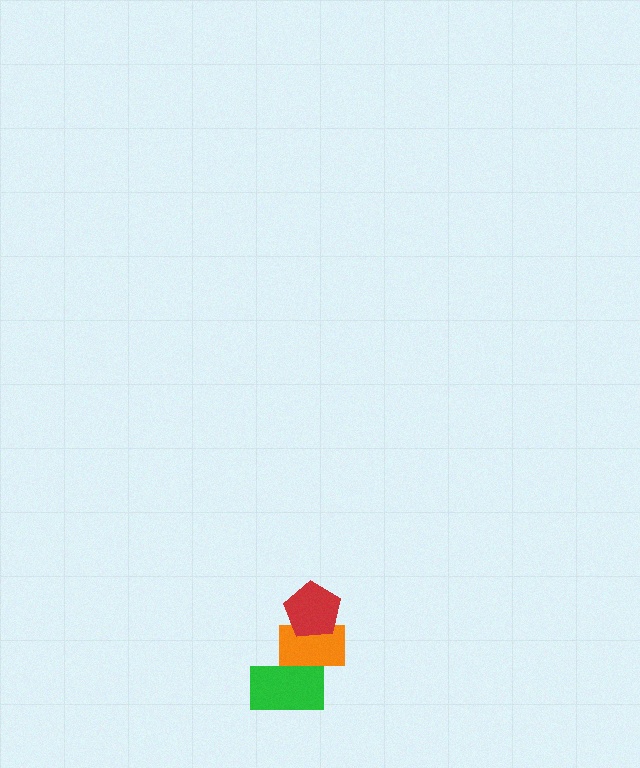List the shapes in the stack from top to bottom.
From top to bottom: the red pentagon, the orange rectangle, the green rectangle.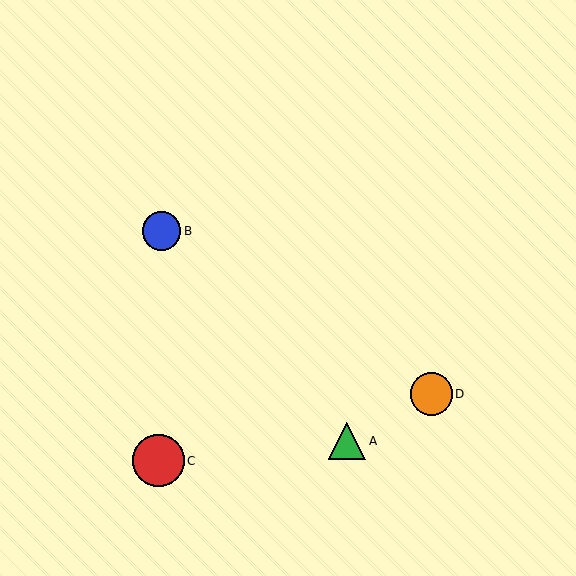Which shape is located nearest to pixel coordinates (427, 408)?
The orange circle (labeled D) at (431, 394) is nearest to that location.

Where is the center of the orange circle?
The center of the orange circle is at (431, 394).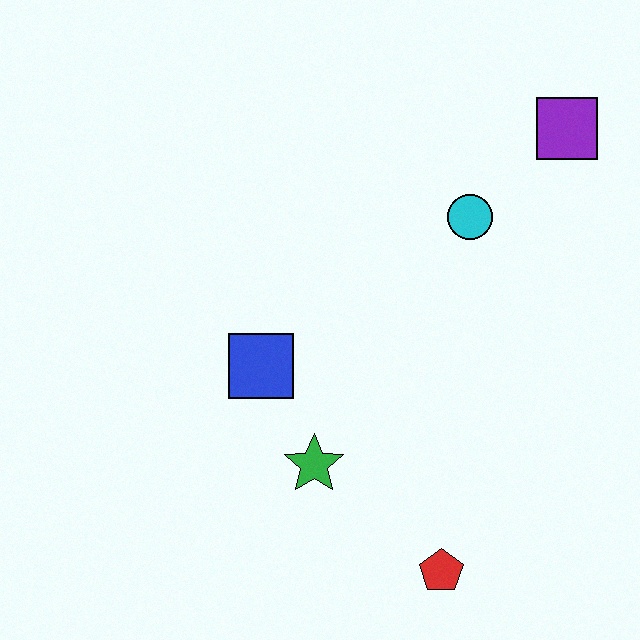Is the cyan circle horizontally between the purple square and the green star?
Yes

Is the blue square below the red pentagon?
No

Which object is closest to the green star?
The blue square is closest to the green star.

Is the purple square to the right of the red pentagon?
Yes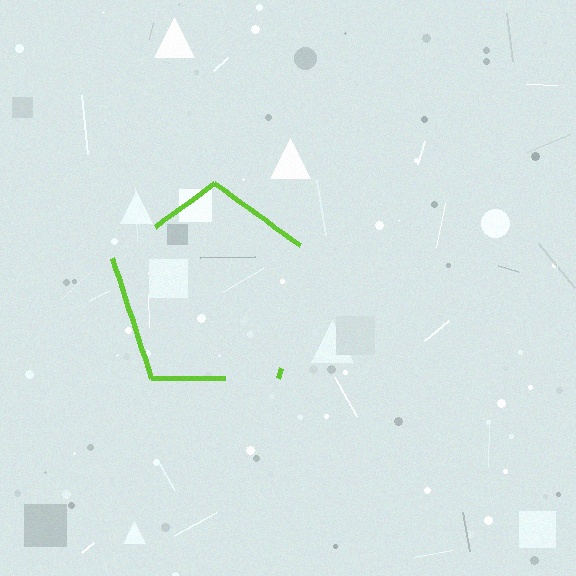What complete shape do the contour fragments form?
The contour fragments form a pentagon.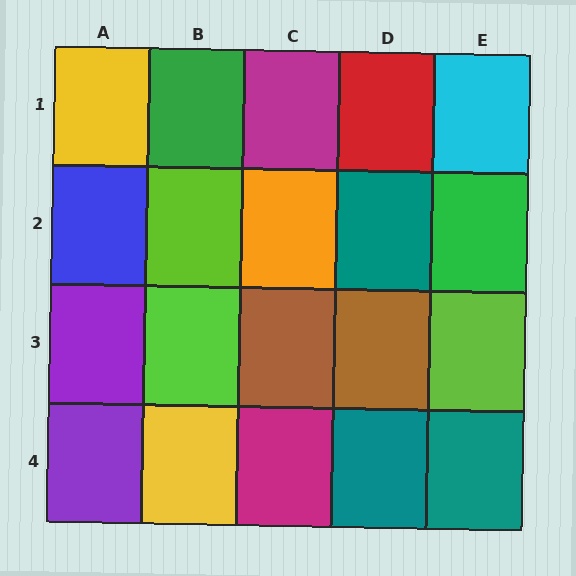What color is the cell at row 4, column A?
Purple.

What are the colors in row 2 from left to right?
Blue, lime, orange, teal, green.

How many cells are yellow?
2 cells are yellow.